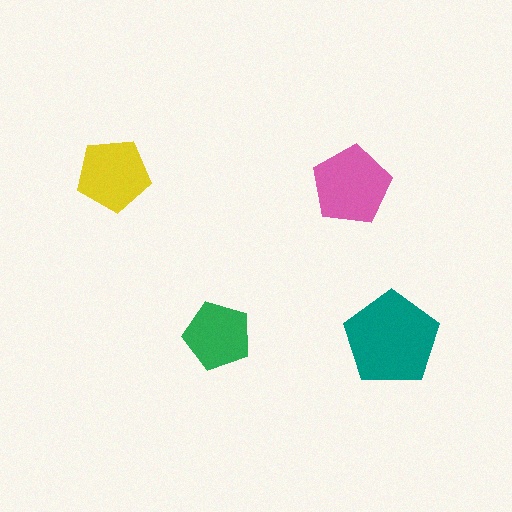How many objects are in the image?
There are 4 objects in the image.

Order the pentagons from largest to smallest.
the teal one, the pink one, the yellow one, the green one.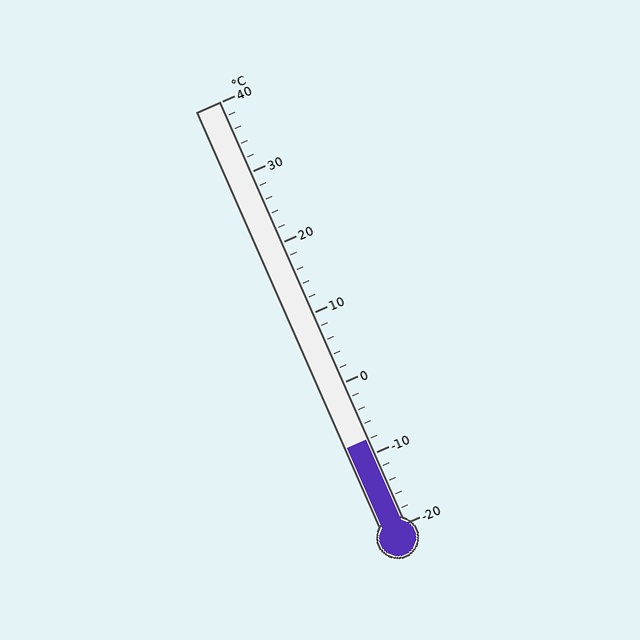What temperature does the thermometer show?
The thermometer shows approximately -8°C.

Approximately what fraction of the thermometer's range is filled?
The thermometer is filled to approximately 20% of its range.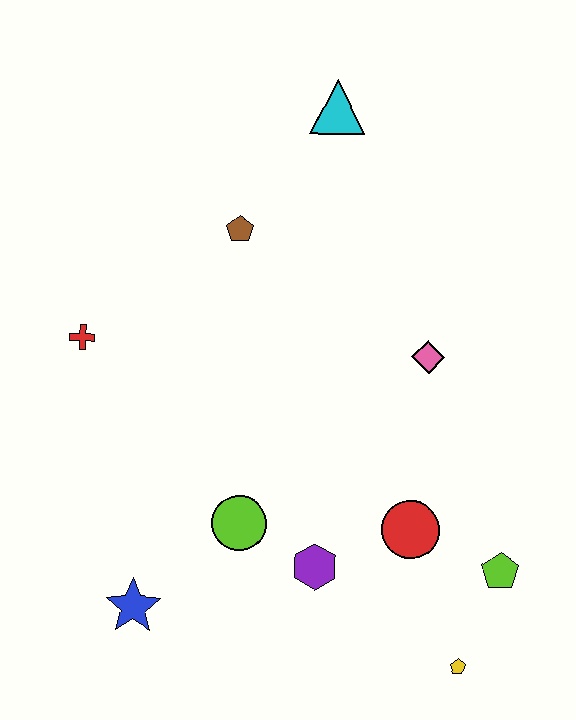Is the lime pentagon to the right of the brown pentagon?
Yes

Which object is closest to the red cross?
The brown pentagon is closest to the red cross.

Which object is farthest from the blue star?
The cyan triangle is farthest from the blue star.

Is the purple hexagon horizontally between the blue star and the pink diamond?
Yes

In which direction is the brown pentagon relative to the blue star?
The brown pentagon is above the blue star.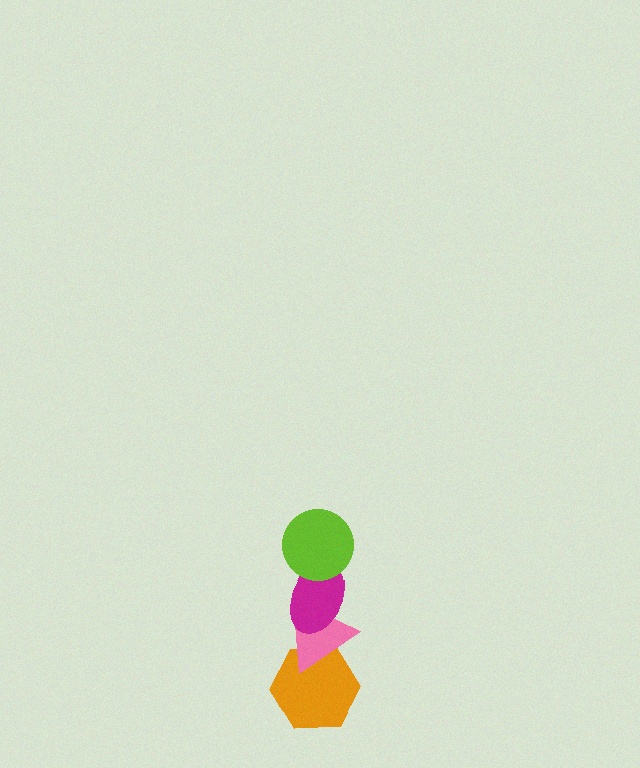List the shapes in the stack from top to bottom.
From top to bottom: the lime circle, the magenta ellipse, the pink triangle, the orange hexagon.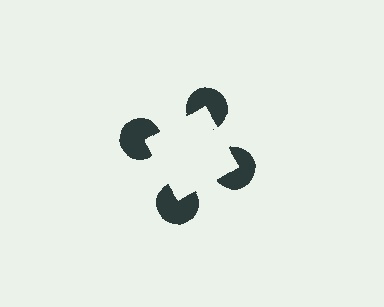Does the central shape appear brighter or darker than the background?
It typically appears slightly brighter than the background, even though no actual brightness change is drawn.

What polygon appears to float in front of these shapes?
An illusory square — its edges are inferred from the aligned wedge cuts in the pac-man discs, not physically drawn.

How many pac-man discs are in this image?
There are 4 — one at each vertex of the illusory square.